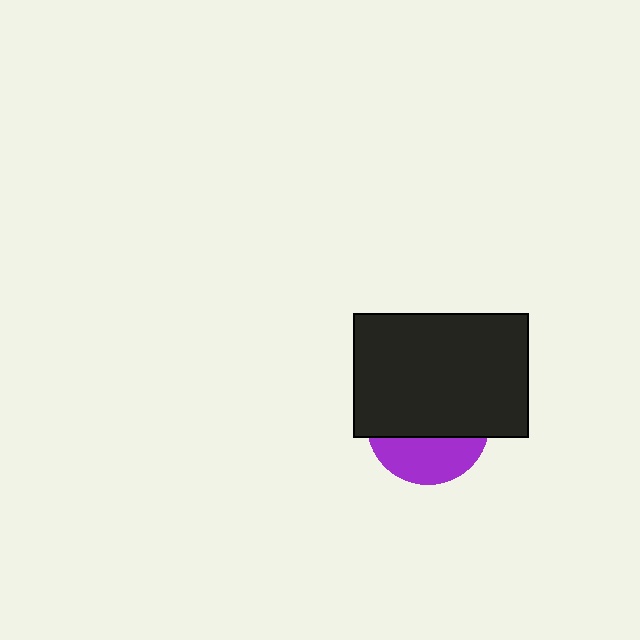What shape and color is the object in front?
The object in front is a black rectangle.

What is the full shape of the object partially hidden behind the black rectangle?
The partially hidden object is a purple circle.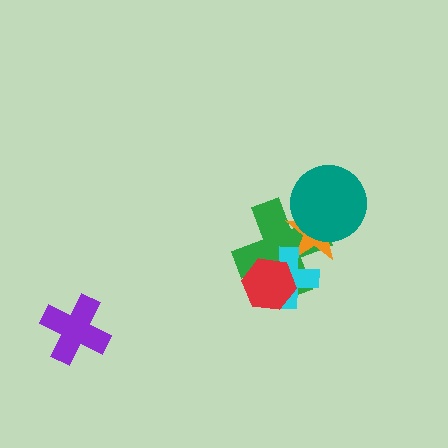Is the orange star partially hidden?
Yes, it is partially covered by another shape.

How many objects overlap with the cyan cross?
3 objects overlap with the cyan cross.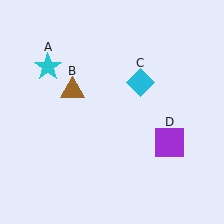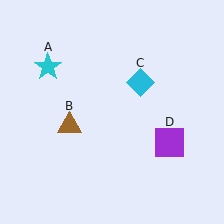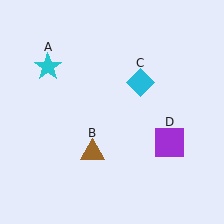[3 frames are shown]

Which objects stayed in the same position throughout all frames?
Cyan star (object A) and cyan diamond (object C) and purple square (object D) remained stationary.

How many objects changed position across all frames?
1 object changed position: brown triangle (object B).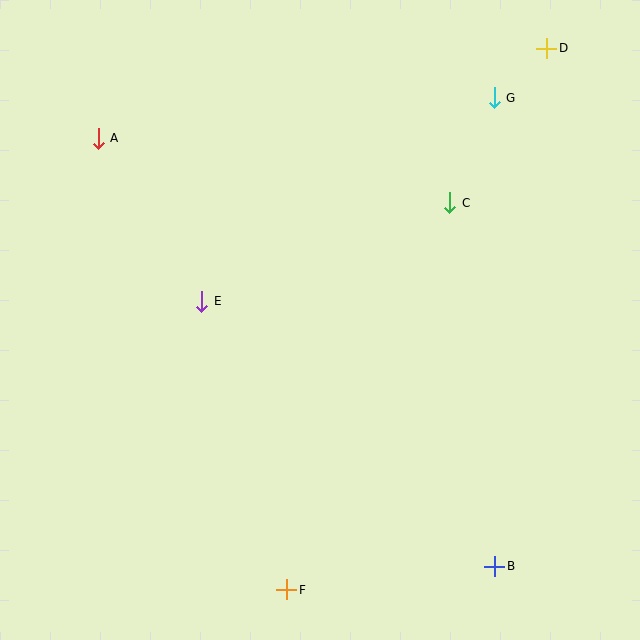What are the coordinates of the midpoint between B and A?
The midpoint between B and A is at (296, 352).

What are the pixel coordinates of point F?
Point F is at (287, 590).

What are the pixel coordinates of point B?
Point B is at (495, 566).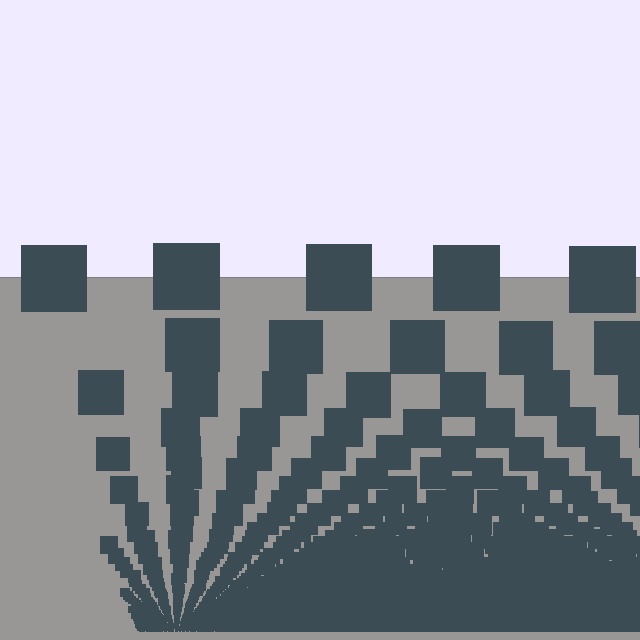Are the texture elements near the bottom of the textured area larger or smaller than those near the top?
Smaller. The gradient is inverted — elements near the bottom are smaller and denser.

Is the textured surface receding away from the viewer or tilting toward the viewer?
The surface appears to tilt toward the viewer. Texture elements get larger and sparser toward the top.